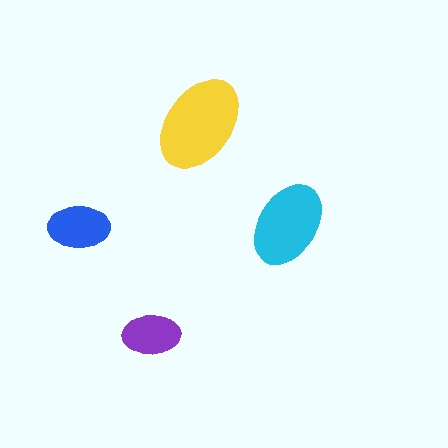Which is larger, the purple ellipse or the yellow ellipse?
The yellow one.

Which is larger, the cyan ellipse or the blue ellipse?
The cyan one.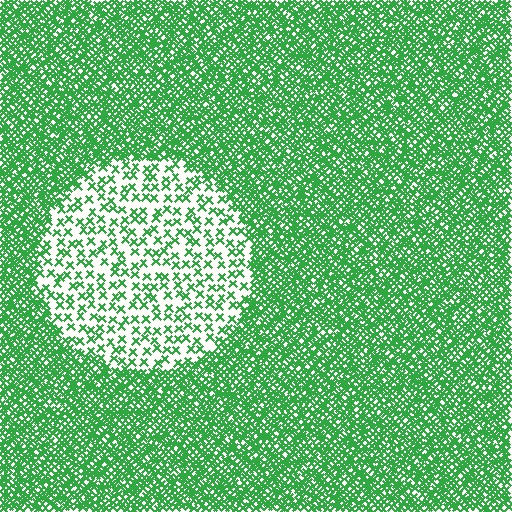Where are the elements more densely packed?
The elements are more densely packed outside the circle boundary.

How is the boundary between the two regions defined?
The boundary is defined by a change in element density (approximately 3.1x ratio). All elements are the same color, size, and shape.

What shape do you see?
I see a circle.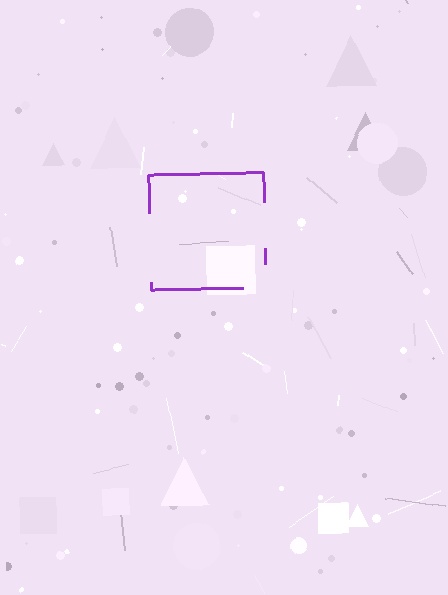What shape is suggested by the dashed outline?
The dashed outline suggests a square.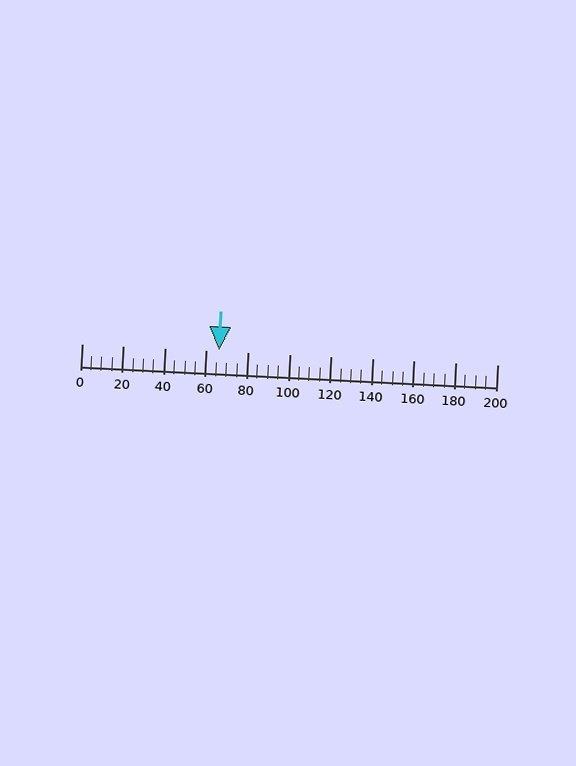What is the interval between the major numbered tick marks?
The major tick marks are spaced 20 units apart.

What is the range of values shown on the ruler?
The ruler shows values from 0 to 200.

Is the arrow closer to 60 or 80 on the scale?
The arrow is closer to 60.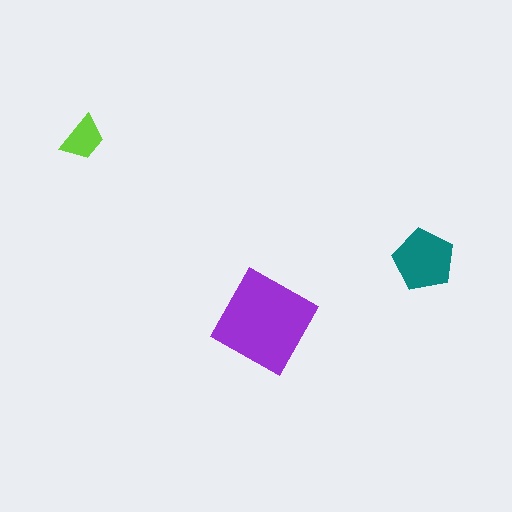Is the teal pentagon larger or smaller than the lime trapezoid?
Larger.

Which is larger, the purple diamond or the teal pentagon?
The purple diamond.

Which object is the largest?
The purple diamond.